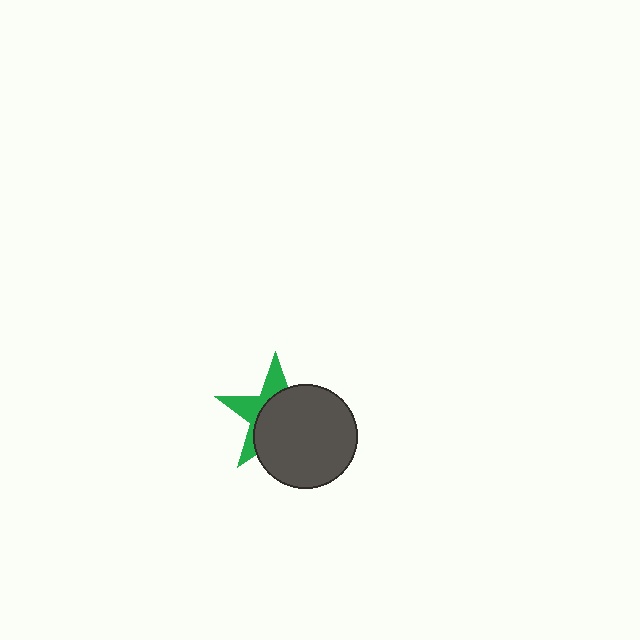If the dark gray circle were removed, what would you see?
You would see the complete green star.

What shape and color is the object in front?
The object in front is a dark gray circle.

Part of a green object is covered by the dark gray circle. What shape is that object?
It is a star.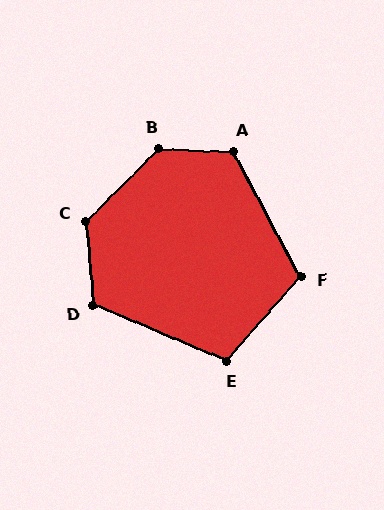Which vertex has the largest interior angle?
B, at approximately 133 degrees.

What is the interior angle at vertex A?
Approximately 121 degrees (obtuse).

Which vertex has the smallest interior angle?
E, at approximately 109 degrees.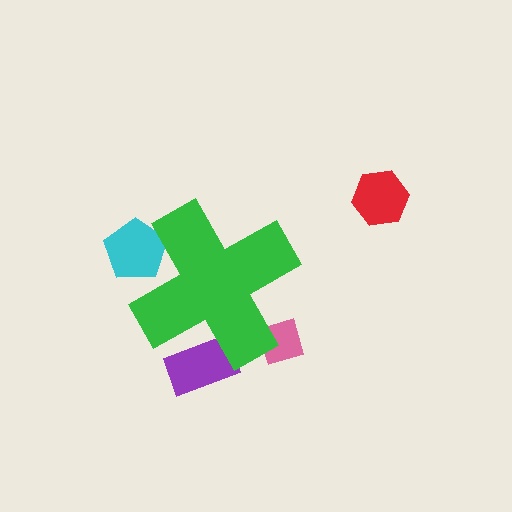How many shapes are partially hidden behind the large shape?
3 shapes are partially hidden.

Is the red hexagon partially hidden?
No, the red hexagon is fully visible.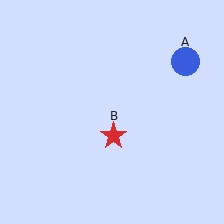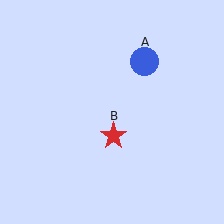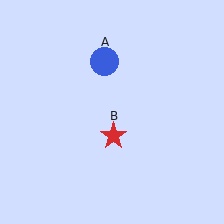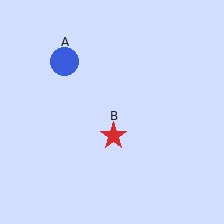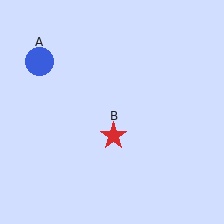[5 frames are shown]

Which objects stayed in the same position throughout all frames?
Red star (object B) remained stationary.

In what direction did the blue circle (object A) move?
The blue circle (object A) moved left.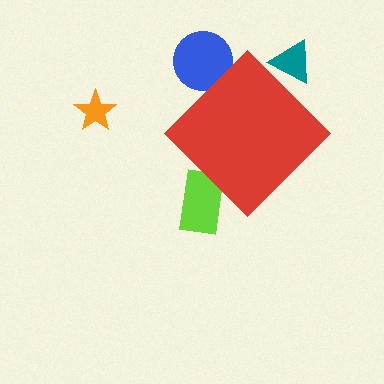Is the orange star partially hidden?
No, the orange star is fully visible.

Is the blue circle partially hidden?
Yes, the blue circle is partially hidden behind the red diamond.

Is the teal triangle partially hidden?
Yes, the teal triangle is partially hidden behind the red diamond.